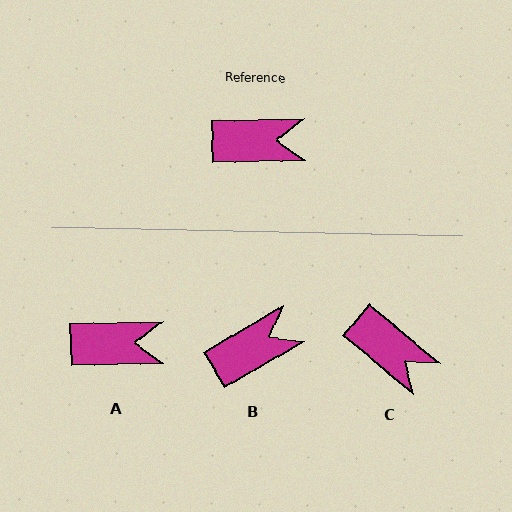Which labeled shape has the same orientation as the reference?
A.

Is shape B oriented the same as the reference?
No, it is off by about 29 degrees.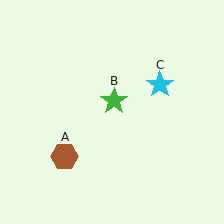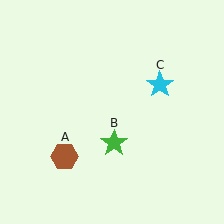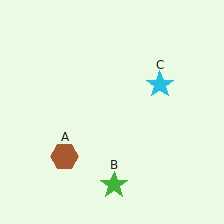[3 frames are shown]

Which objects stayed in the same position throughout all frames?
Brown hexagon (object A) and cyan star (object C) remained stationary.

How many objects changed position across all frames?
1 object changed position: green star (object B).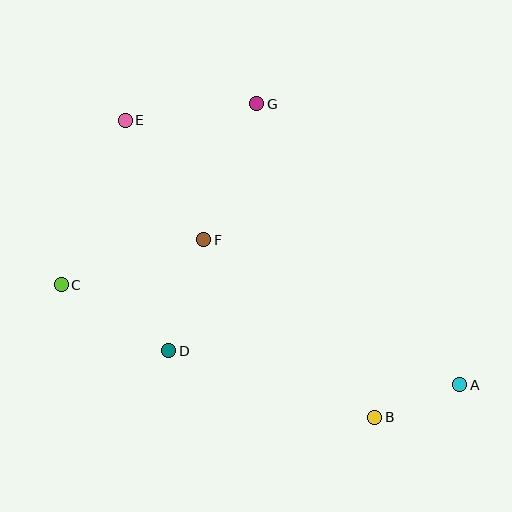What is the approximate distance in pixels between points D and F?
The distance between D and F is approximately 116 pixels.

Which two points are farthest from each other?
Points A and E are farthest from each other.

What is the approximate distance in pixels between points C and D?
The distance between C and D is approximately 126 pixels.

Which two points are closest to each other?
Points A and B are closest to each other.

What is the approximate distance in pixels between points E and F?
The distance between E and F is approximately 143 pixels.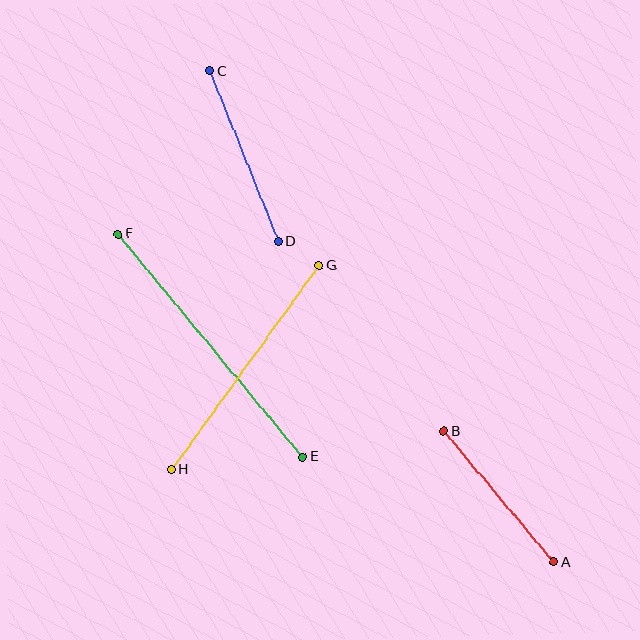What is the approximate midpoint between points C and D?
The midpoint is at approximately (244, 156) pixels.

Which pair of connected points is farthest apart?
Points E and F are farthest apart.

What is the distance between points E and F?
The distance is approximately 290 pixels.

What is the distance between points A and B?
The distance is approximately 171 pixels.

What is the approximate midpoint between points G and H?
The midpoint is at approximately (245, 368) pixels.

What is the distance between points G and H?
The distance is approximately 252 pixels.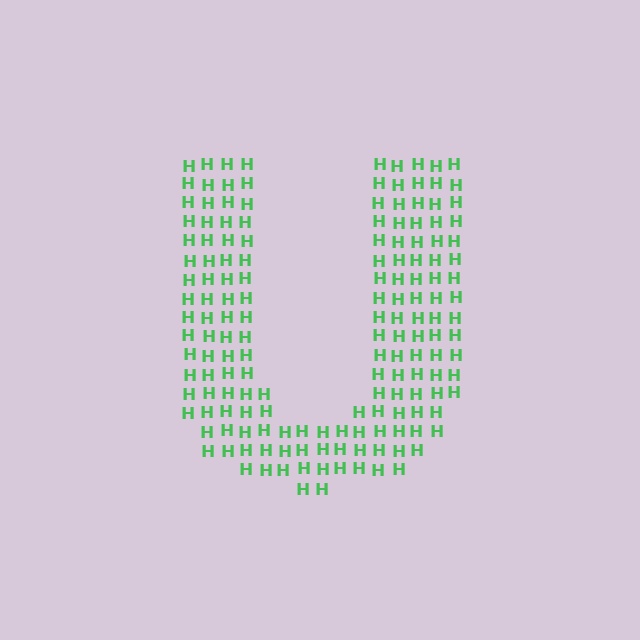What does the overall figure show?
The overall figure shows the letter U.